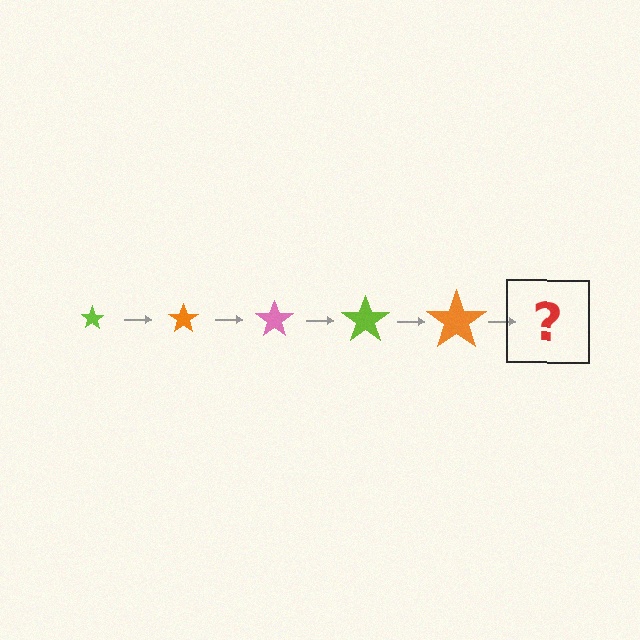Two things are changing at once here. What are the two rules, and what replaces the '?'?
The two rules are that the star grows larger each step and the color cycles through lime, orange, and pink. The '?' should be a pink star, larger than the previous one.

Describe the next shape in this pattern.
It should be a pink star, larger than the previous one.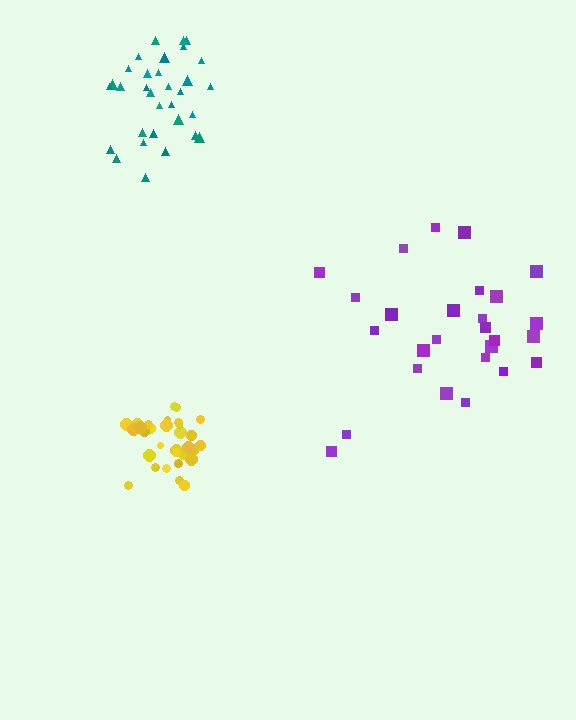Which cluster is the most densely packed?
Yellow.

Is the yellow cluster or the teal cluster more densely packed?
Yellow.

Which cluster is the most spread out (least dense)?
Purple.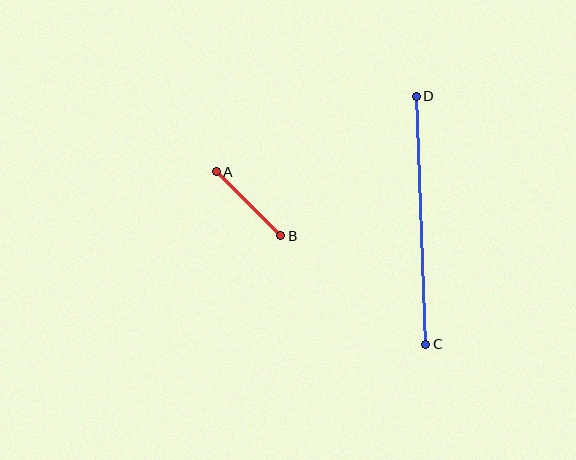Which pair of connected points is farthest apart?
Points C and D are farthest apart.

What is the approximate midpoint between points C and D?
The midpoint is at approximately (421, 220) pixels.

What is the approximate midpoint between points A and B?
The midpoint is at approximately (249, 204) pixels.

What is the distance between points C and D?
The distance is approximately 248 pixels.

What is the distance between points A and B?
The distance is approximately 91 pixels.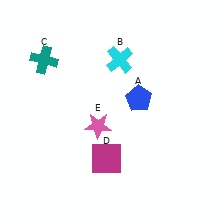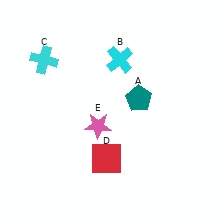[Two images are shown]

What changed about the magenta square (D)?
In Image 1, D is magenta. In Image 2, it changed to red.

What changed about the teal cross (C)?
In Image 1, C is teal. In Image 2, it changed to cyan.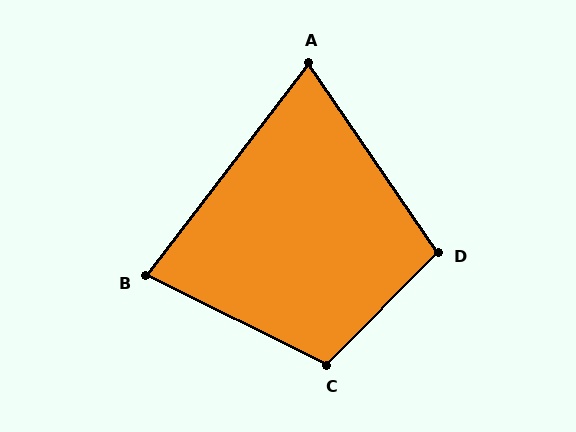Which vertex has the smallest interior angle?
A, at approximately 72 degrees.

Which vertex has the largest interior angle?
C, at approximately 108 degrees.